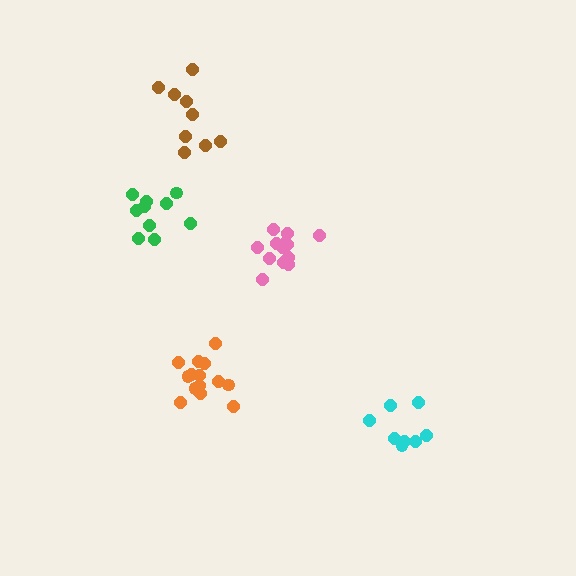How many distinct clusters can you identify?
There are 5 distinct clusters.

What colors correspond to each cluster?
The clusters are colored: orange, pink, cyan, brown, green.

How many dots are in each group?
Group 1: 14 dots, Group 2: 13 dots, Group 3: 8 dots, Group 4: 9 dots, Group 5: 10 dots (54 total).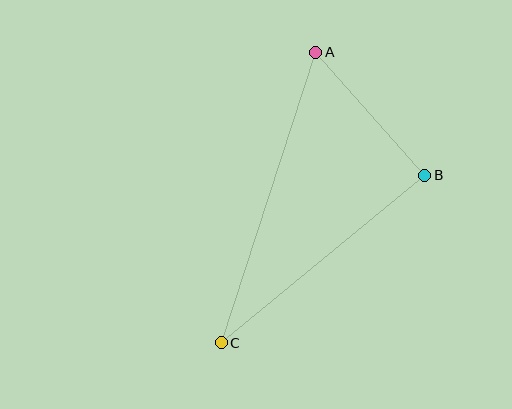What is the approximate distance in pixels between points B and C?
The distance between B and C is approximately 263 pixels.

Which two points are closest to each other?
Points A and B are closest to each other.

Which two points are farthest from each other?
Points A and C are farthest from each other.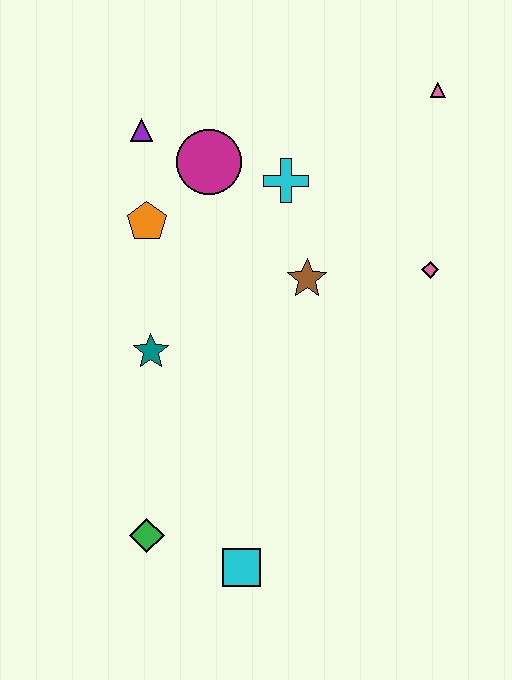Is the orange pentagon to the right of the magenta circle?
No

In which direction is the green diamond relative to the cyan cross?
The green diamond is below the cyan cross.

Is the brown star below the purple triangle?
Yes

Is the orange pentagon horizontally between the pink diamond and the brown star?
No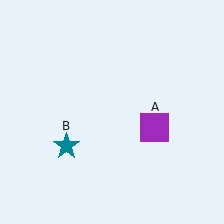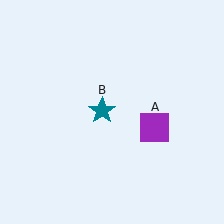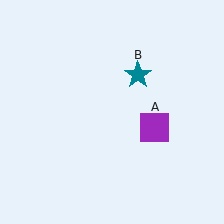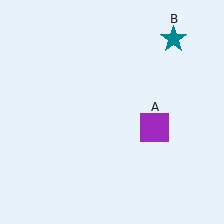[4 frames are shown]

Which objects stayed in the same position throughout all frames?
Purple square (object A) remained stationary.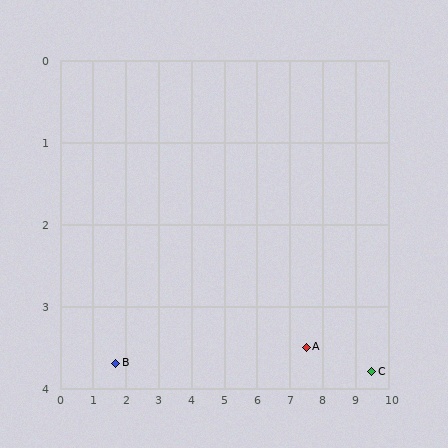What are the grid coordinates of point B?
Point B is at approximately (1.7, 3.7).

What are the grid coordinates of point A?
Point A is at approximately (7.5, 3.5).